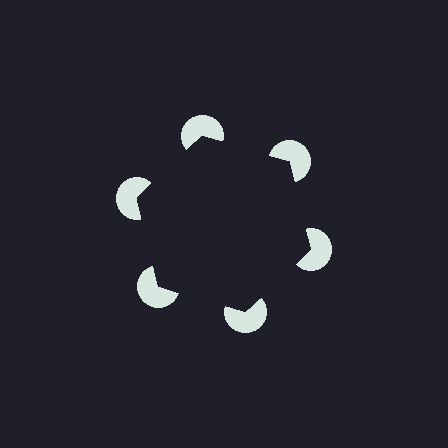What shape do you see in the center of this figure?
An illusory hexagon — its edges are inferred from the aligned wedge cuts in the pac-man discs, not physically drawn.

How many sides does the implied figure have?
6 sides.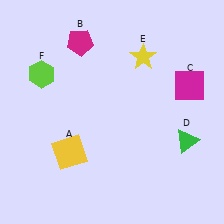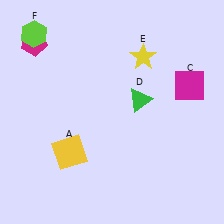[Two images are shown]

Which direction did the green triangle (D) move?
The green triangle (D) moved left.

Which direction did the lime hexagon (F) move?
The lime hexagon (F) moved up.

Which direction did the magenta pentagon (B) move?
The magenta pentagon (B) moved left.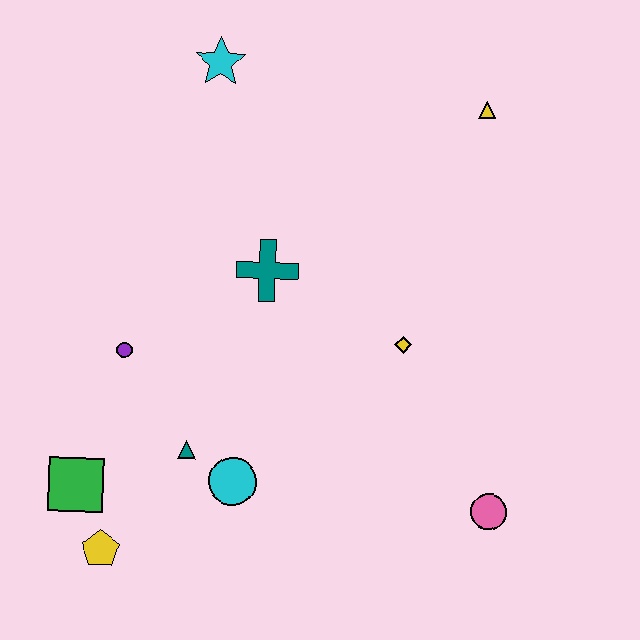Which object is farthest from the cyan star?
The pink circle is farthest from the cyan star.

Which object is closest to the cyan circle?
The teal triangle is closest to the cyan circle.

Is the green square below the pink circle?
No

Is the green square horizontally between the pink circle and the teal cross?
No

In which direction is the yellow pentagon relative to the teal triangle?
The yellow pentagon is below the teal triangle.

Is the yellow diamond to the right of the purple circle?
Yes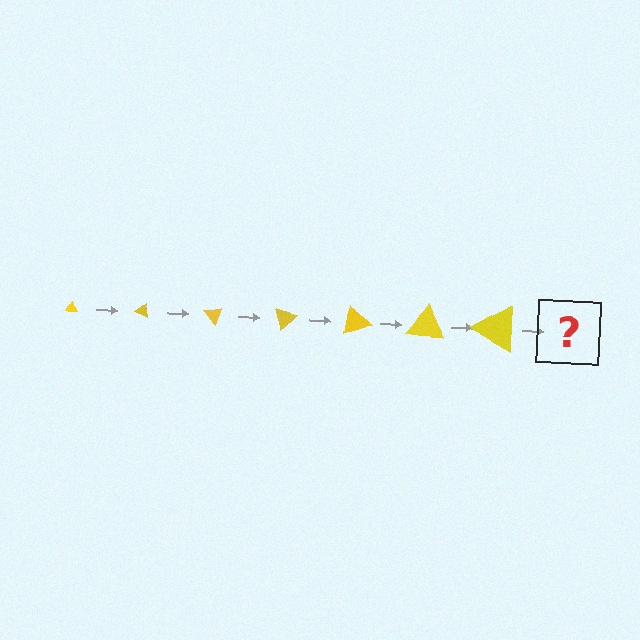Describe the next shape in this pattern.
It should be a triangle, larger than the previous one and rotated 175 degrees from the start.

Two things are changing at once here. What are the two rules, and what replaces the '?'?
The two rules are that the triangle grows larger each step and it rotates 25 degrees each step. The '?' should be a triangle, larger than the previous one and rotated 175 degrees from the start.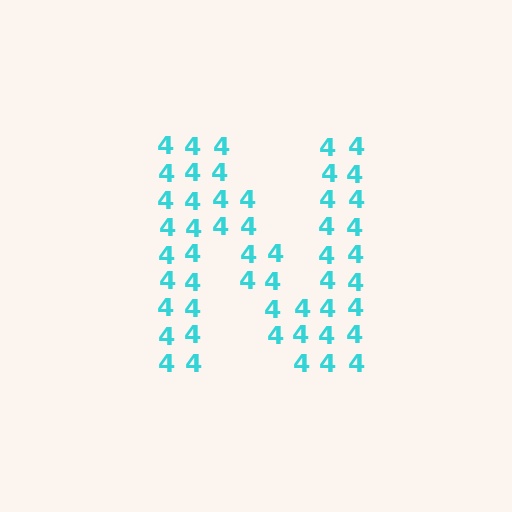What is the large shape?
The large shape is the letter N.